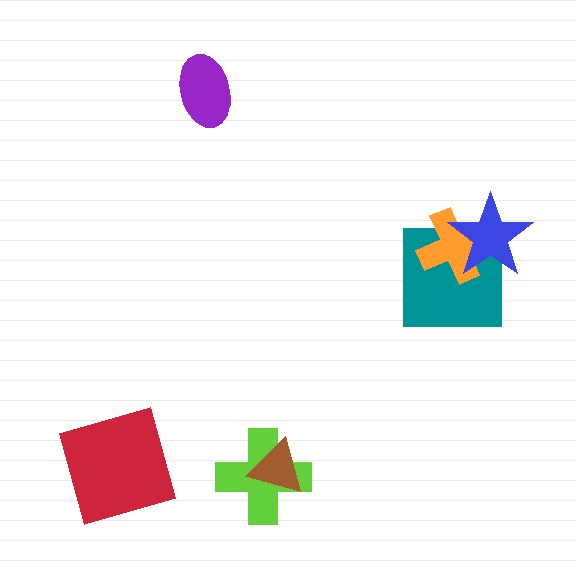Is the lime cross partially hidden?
Yes, it is partially covered by another shape.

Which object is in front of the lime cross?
The brown triangle is in front of the lime cross.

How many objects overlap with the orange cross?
2 objects overlap with the orange cross.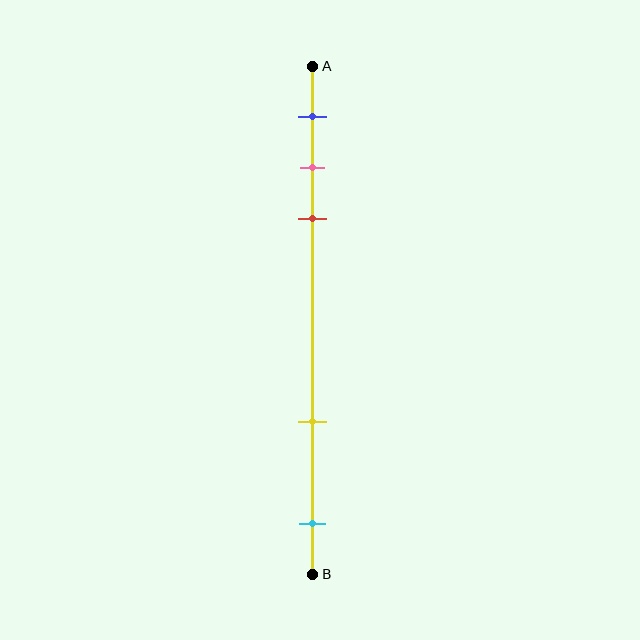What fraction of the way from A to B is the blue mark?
The blue mark is approximately 10% (0.1) of the way from A to B.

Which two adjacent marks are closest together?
The pink and red marks are the closest adjacent pair.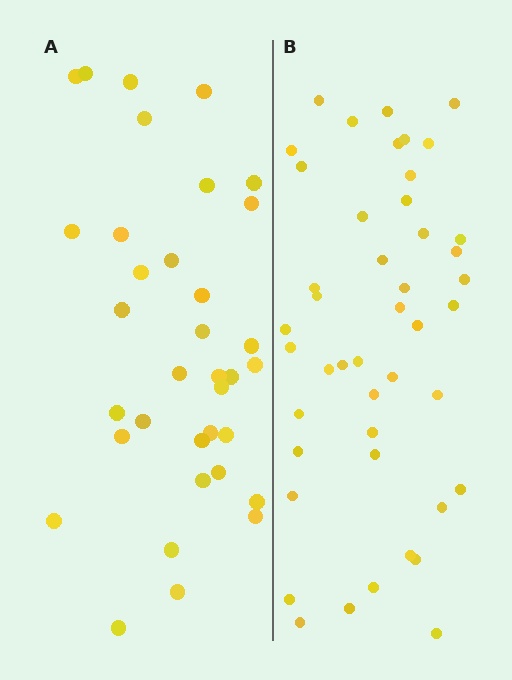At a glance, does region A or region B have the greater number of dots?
Region B (the right region) has more dots.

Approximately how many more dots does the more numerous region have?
Region B has roughly 10 or so more dots than region A.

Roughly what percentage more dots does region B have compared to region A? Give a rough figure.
About 30% more.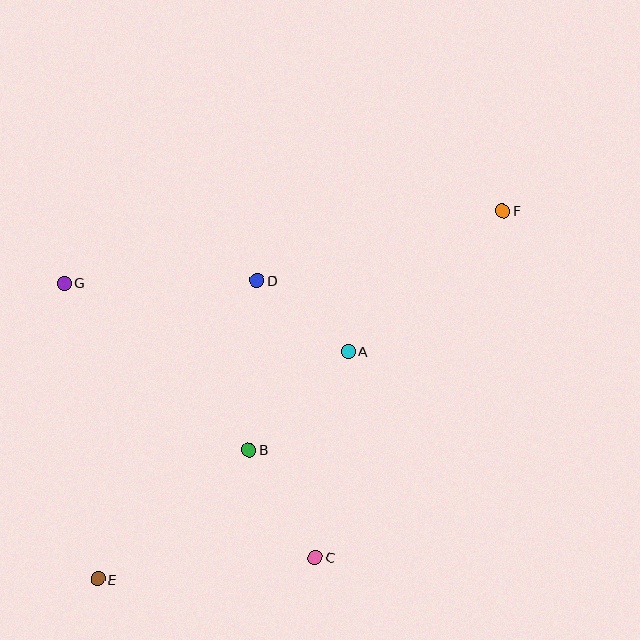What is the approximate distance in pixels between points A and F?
The distance between A and F is approximately 209 pixels.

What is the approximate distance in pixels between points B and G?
The distance between B and G is approximately 249 pixels.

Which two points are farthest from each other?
Points E and F are farthest from each other.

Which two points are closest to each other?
Points A and D are closest to each other.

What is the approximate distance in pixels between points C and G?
The distance between C and G is approximately 372 pixels.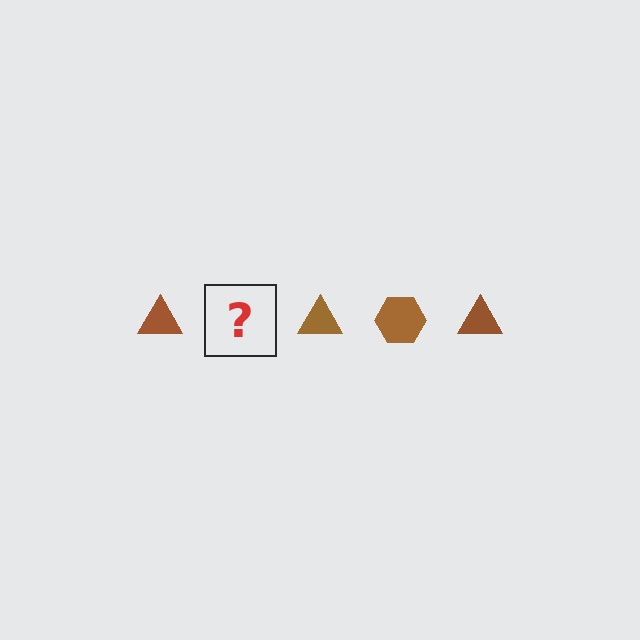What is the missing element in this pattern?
The missing element is a brown hexagon.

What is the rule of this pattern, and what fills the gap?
The rule is that the pattern cycles through triangle, hexagon shapes in brown. The gap should be filled with a brown hexagon.